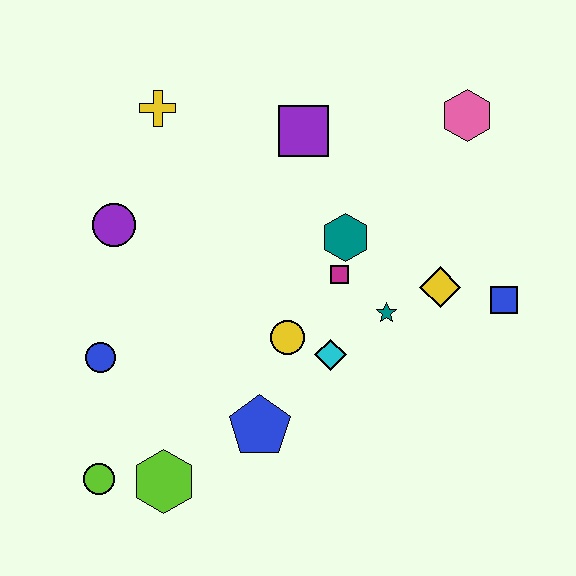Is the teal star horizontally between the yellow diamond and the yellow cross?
Yes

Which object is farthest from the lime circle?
The pink hexagon is farthest from the lime circle.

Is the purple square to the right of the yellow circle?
Yes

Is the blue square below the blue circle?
No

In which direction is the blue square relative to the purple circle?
The blue square is to the right of the purple circle.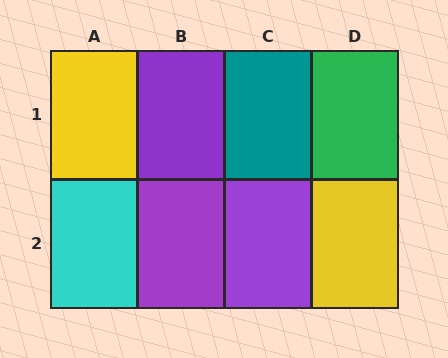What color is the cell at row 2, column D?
Yellow.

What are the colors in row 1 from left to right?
Yellow, purple, teal, green.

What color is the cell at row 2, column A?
Cyan.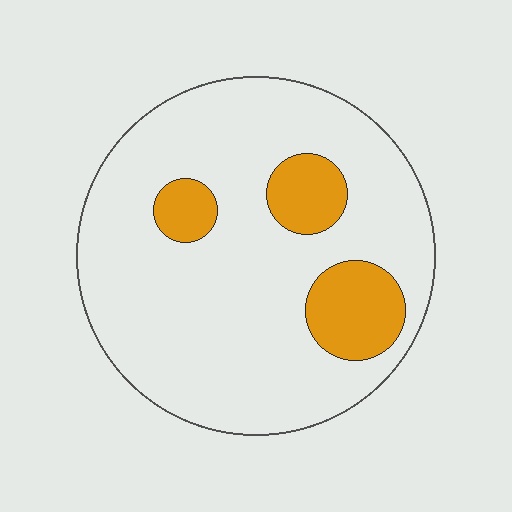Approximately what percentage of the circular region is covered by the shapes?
Approximately 15%.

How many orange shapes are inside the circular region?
3.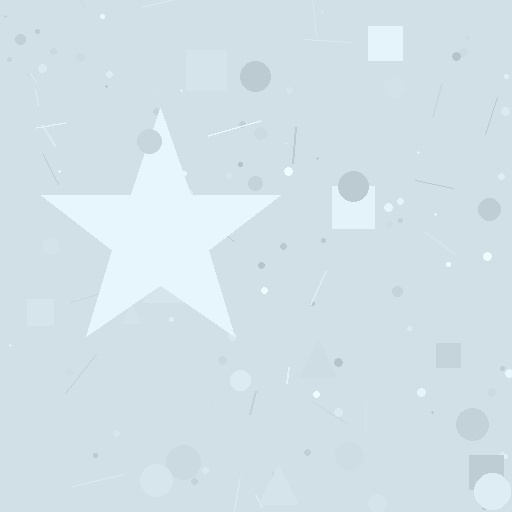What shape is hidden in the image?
A star is hidden in the image.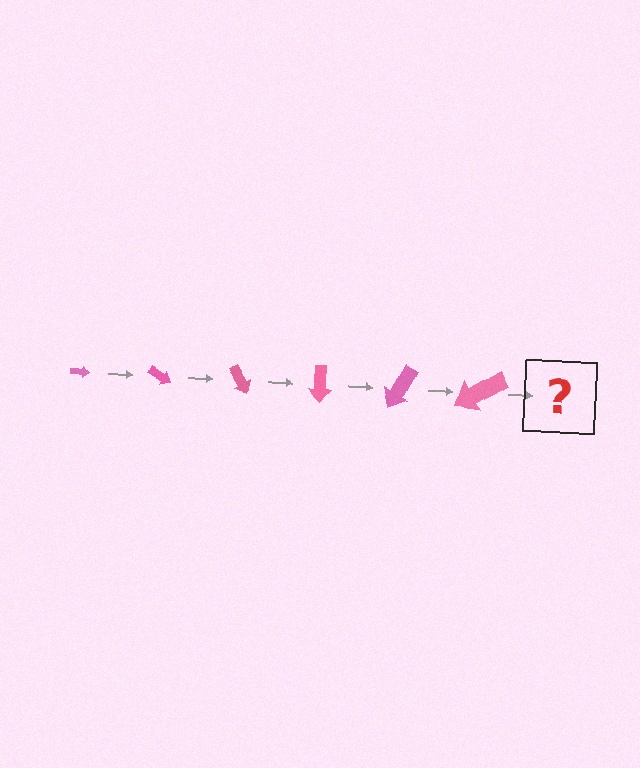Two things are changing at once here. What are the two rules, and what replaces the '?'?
The two rules are that the arrow grows larger each step and it rotates 30 degrees each step. The '?' should be an arrow, larger than the previous one and rotated 180 degrees from the start.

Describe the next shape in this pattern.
It should be an arrow, larger than the previous one and rotated 180 degrees from the start.